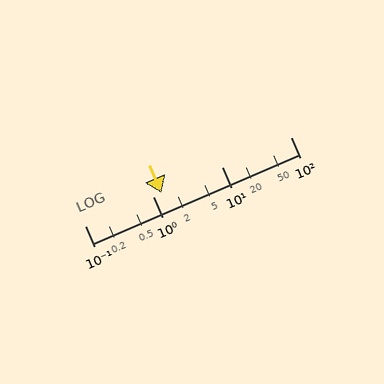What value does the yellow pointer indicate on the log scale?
The pointer indicates approximately 1.3.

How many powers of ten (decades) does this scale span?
The scale spans 3 decades, from 0.1 to 100.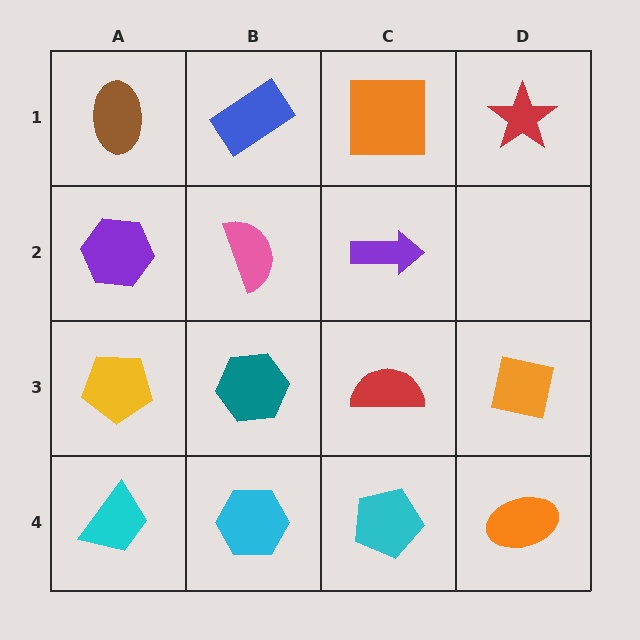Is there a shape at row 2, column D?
No, that cell is empty.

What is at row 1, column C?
An orange square.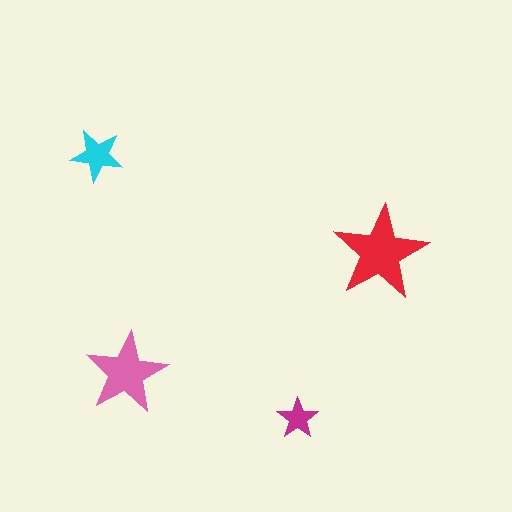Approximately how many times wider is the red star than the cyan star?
About 2 times wider.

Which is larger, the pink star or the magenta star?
The pink one.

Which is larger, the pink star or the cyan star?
The pink one.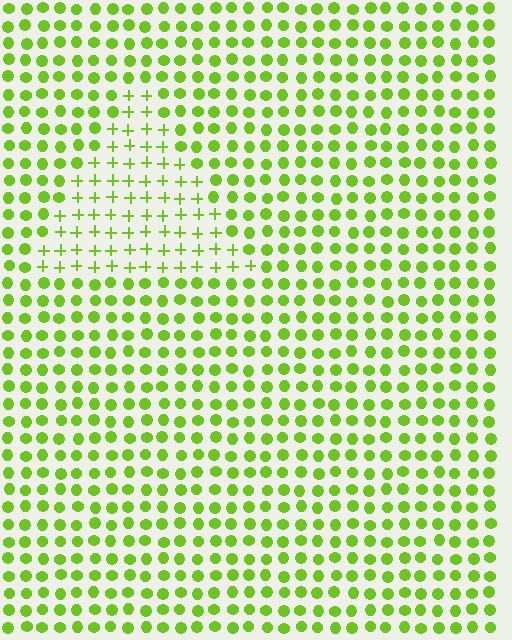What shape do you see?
I see a triangle.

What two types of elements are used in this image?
The image uses plus signs inside the triangle region and circles outside it.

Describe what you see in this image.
The image is filled with small lime elements arranged in a uniform grid. A triangle-shaped region contains plus signs, while the surrounding area contains circles. The boundary is defined purely by the change in element shape.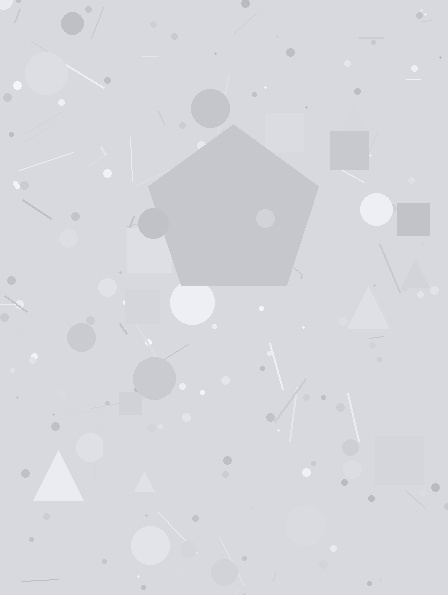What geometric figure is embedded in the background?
A pentagon is embedded in the background.